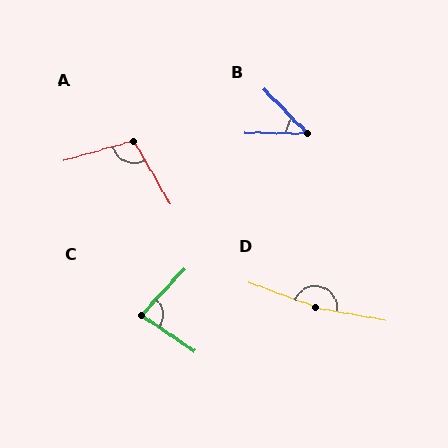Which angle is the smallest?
B, at approximately 45 degrees.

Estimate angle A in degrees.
Approximately 105 degrees.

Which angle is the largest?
D, at approximately 170 degrees.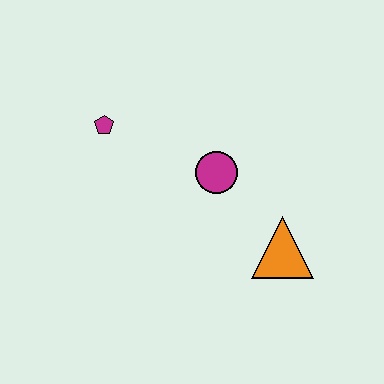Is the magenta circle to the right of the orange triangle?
No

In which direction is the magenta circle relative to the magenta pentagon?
The magenta circle is to the right of the magenta pentagon.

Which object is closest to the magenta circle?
The orange triangle is closest to the magenta circle.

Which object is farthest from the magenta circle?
The magenta pentagon is farthest from the magenta circle.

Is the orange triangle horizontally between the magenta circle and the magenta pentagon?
No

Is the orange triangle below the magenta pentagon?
Yes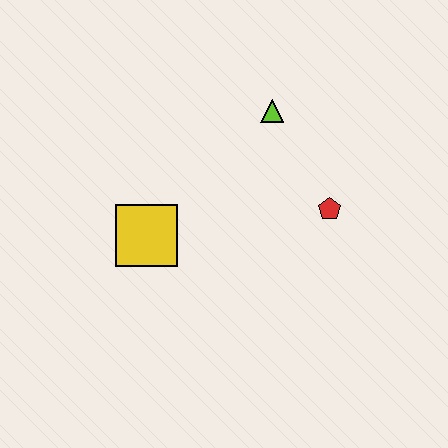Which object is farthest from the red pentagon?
The yellow square is farthest from the red pentagon.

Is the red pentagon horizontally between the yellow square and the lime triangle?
No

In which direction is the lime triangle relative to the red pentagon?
The lime triangle is above the red pentagon.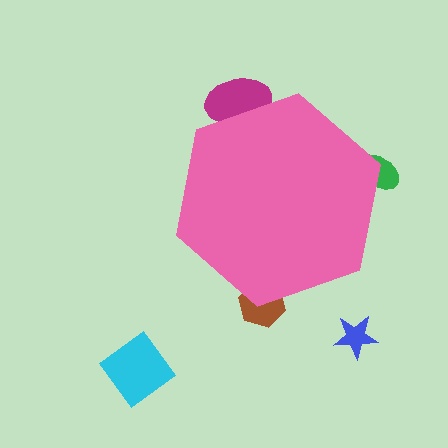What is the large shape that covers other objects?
A pink hexagon.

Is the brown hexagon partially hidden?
Yes, the brown hexagon is partially hidden behind the pink hexagon.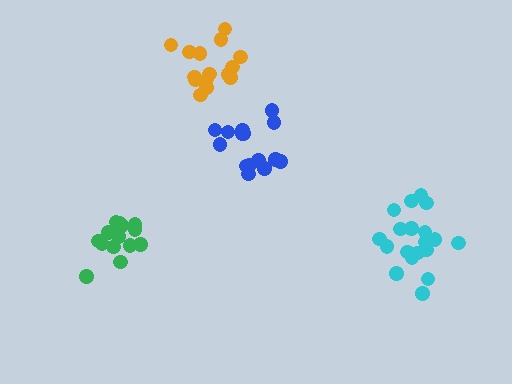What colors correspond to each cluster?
The clusters are colored: blue, green, orange, cyan.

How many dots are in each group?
Group 1: 15 dots, Group 2: 14 dots, Group 3: 15 dots, Group 4: 19 dots (63 total).